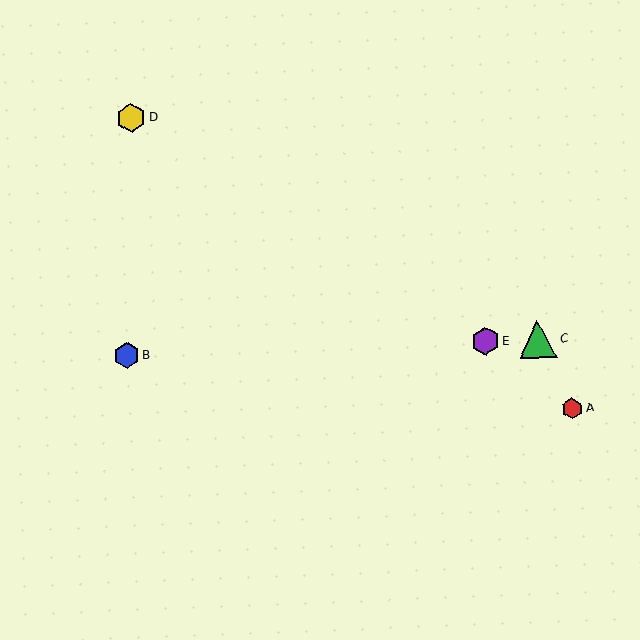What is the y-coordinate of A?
Object A is at y≈408.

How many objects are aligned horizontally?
3 objects (B, C, E) are aligned horizontally.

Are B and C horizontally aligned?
Yes, both are at y≈355.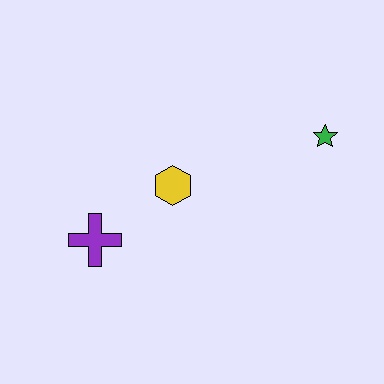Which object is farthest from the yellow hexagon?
The green star is farthest from the yellow hexagon.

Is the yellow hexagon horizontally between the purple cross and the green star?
Yes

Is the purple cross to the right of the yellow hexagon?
No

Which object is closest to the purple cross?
The yellow hexagon is closest to the purple cross.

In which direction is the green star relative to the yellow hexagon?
The green star is to the right of the yellow hexagon.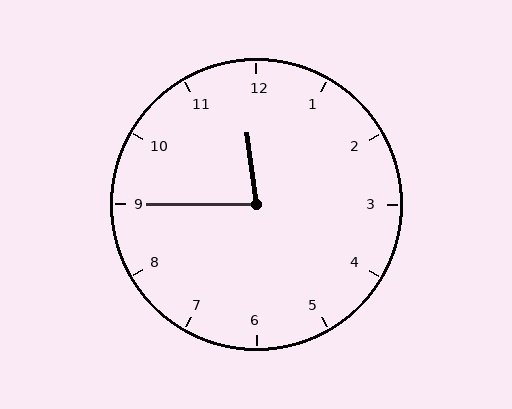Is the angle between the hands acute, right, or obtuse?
It is acute.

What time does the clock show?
11:45.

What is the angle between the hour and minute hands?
Approximately 82 degrees.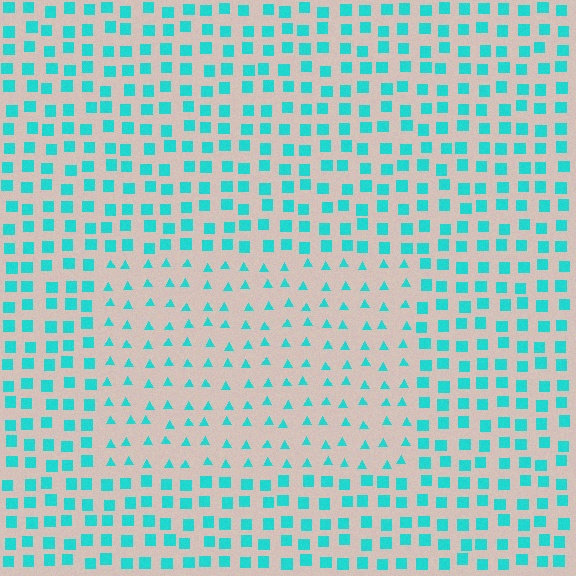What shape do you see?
I see a rectangle.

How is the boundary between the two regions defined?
The boundary is defined by a change in element shape: triangles inside vs. squares outside. All elements share the same color and spacing.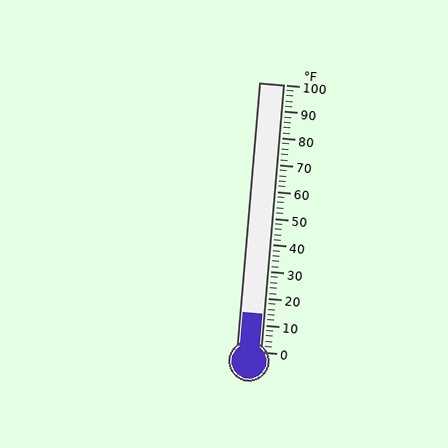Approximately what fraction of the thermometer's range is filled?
The thermometer is filled to approximately 15% of its range.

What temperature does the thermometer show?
The thermometer shows approximately 14°F.